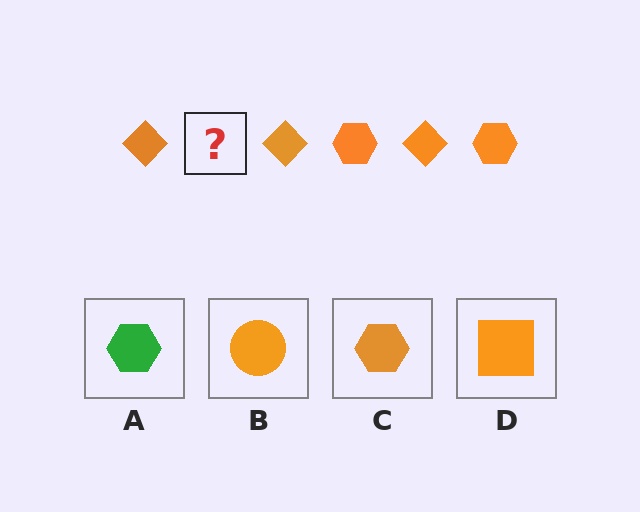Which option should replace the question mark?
Option C.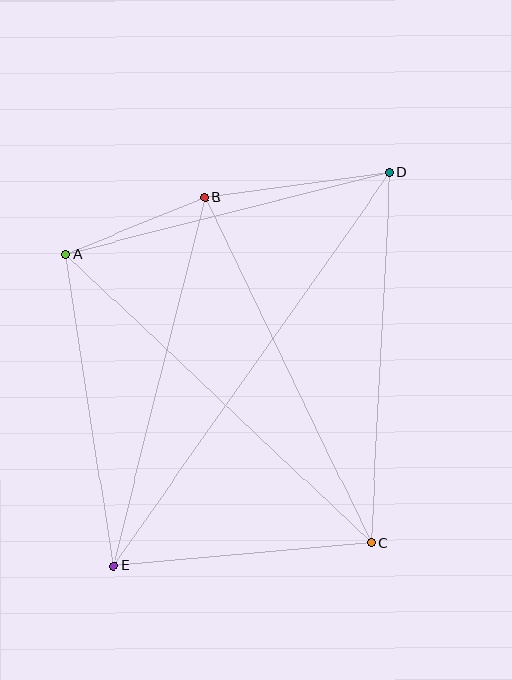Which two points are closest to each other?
Points A and B are closest to each other.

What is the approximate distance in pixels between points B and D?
The distance between B and D is approximately 187 pixels.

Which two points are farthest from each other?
Points D and E are farthest from each other.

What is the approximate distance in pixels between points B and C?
The distance between B and C is approximately 383 pixels.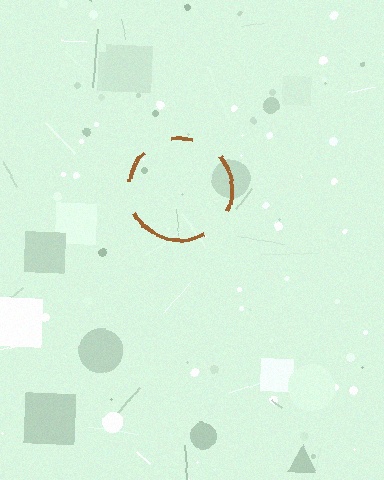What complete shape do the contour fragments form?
The contour fragments form a circle.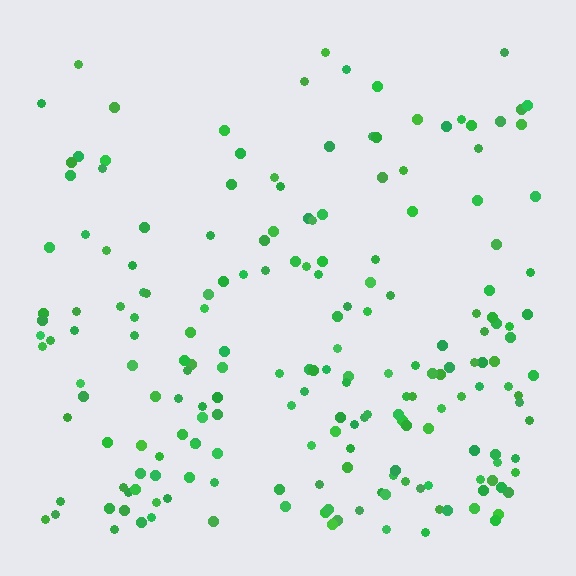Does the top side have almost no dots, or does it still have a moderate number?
Still a moderate number, just noticeably fewer than the bottom.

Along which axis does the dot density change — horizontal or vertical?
Vertical.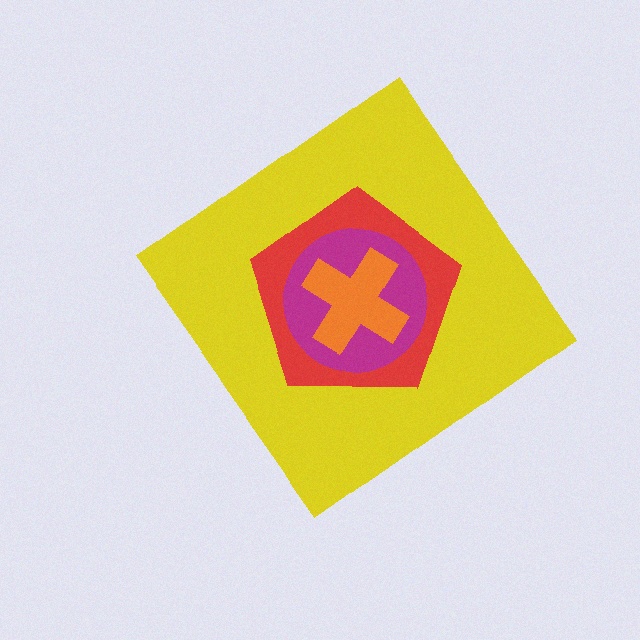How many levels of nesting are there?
4.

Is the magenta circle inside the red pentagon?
Yes.